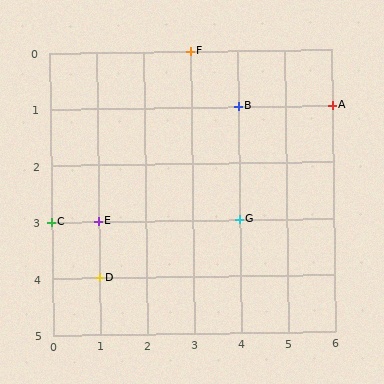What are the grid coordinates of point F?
Point F is at grid coordinates (3, 0).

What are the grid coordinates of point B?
Point B is at grid coordinates (4, 1).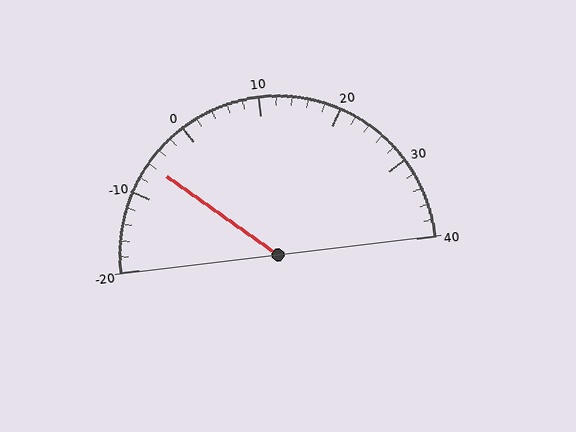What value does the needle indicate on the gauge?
The needle indicates approximately -6.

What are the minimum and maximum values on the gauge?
The gauge ranges from -20 to 40.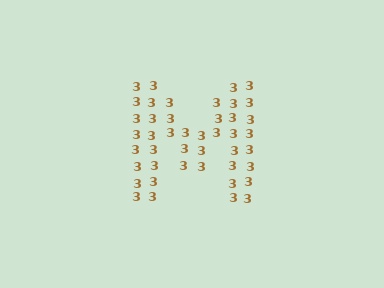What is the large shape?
The large shape is the letter M.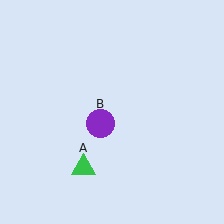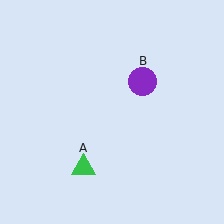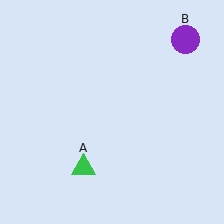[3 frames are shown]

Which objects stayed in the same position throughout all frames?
Green triangle (object A) remained stationary.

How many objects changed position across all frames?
1 object changed position: purple circle (object B).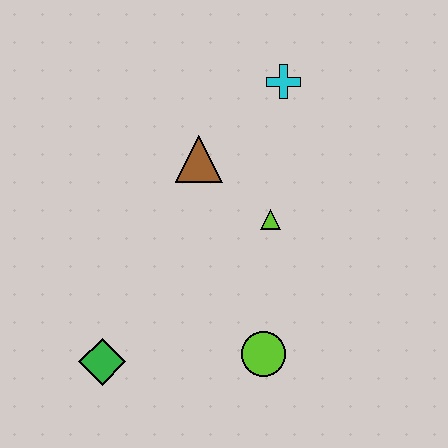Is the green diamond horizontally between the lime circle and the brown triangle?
No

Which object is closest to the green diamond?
The lime circle is closest to the green diamond.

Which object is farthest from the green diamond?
The cyan cross is farthest from the green diamond.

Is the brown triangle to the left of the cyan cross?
Yes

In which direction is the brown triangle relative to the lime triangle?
The brown triangle is to the left of the lime triangle.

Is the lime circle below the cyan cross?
Yes